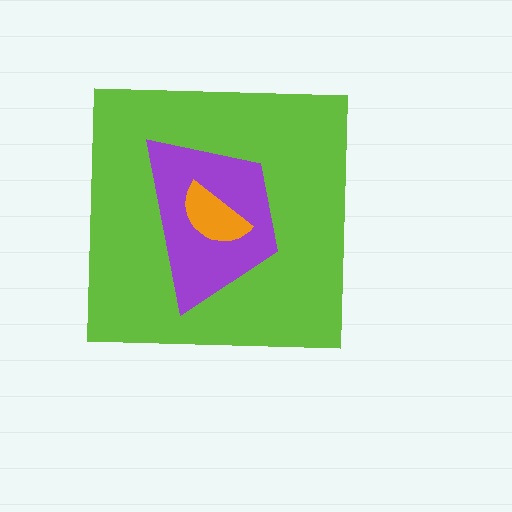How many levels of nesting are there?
3.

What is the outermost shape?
The lime square.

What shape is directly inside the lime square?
The purple trapezoid.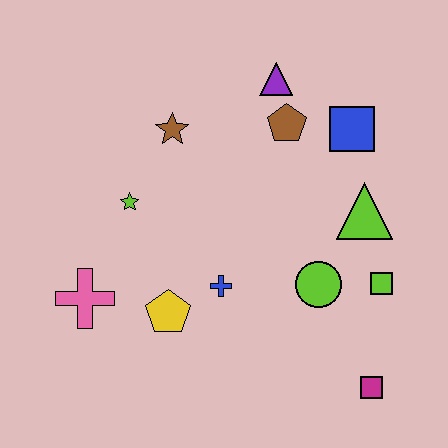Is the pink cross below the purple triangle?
Yes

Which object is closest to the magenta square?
The lime square is closest to the magenta square.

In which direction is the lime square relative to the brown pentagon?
The lime square is below the brown pentagon.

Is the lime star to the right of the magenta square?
No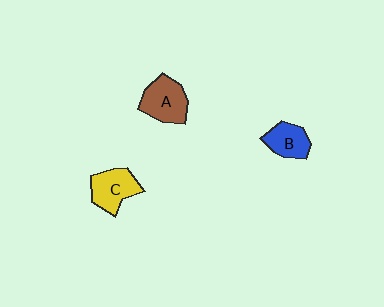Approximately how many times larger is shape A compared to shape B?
Approximately 1.3 times.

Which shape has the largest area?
Shape A (brown).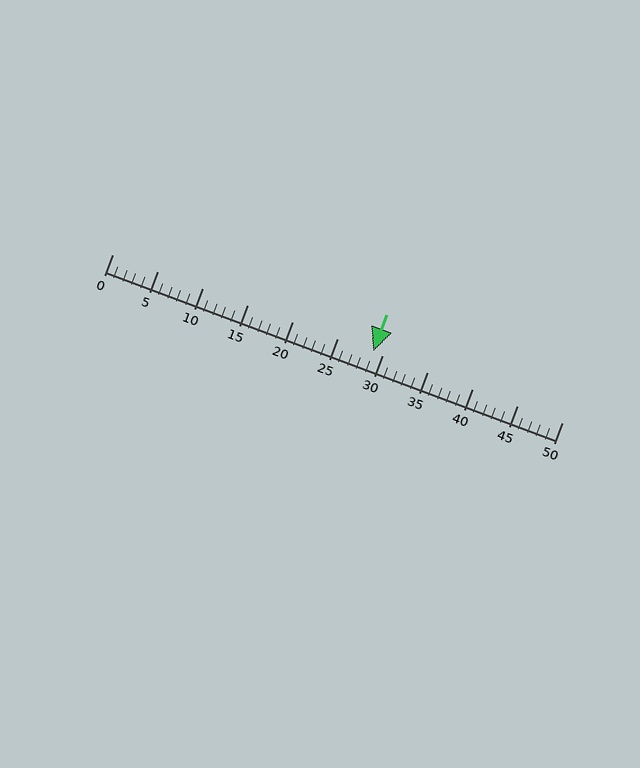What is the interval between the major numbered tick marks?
The major tick marks are spaced 5 units apart.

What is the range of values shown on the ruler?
The ruler shows values from 0 to 50.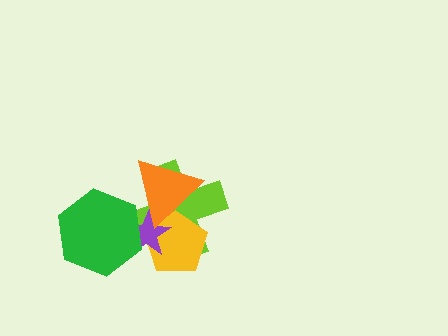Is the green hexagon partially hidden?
No, no other shape covers it.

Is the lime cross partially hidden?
Yes, it is partially covered by another shape.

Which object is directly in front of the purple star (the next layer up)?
The orange triangle is directly in front of the purple star.